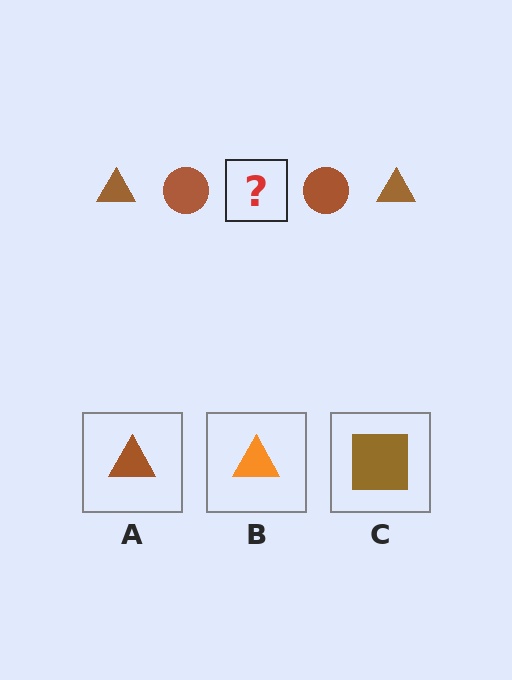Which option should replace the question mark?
Option A.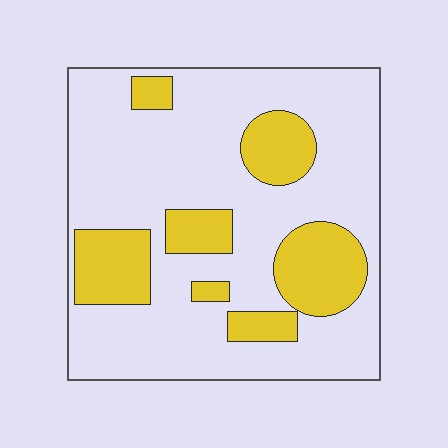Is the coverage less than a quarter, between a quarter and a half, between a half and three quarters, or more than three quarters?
Between a quarter and a half.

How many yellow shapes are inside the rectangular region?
7.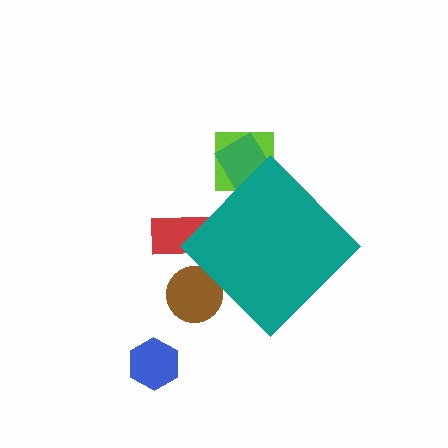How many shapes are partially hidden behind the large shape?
5 shapes are partially hidden.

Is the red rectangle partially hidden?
Yes, the red rectangle is partially hidden behind the teal diamond.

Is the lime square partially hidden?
Yes, the lime square is partially hidden behind the teal diamond.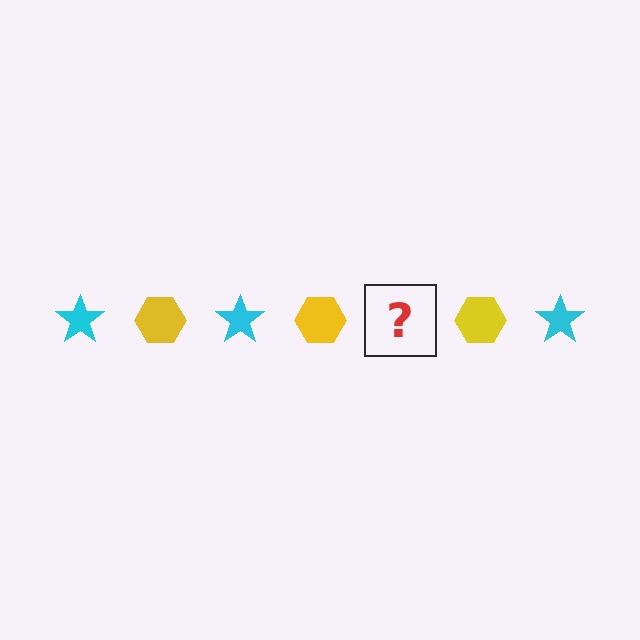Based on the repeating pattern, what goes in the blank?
The blank should be a cyan star.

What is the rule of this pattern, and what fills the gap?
The rule is that the pattern alternates between cyan star and yellow hexagon. The gap should be filled with a cyan star.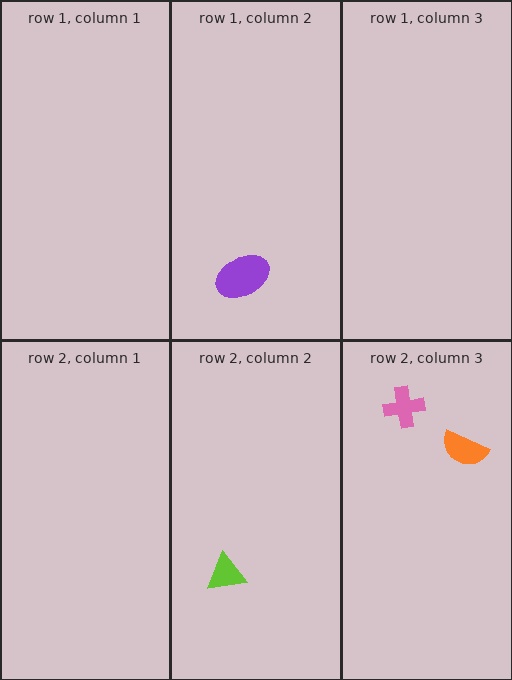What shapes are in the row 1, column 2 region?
The purple ellipse.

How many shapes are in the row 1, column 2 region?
1.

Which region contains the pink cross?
The row 2, column 3 region.